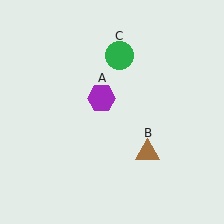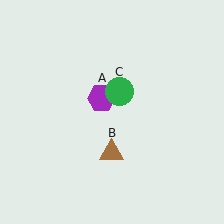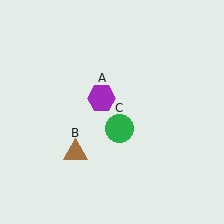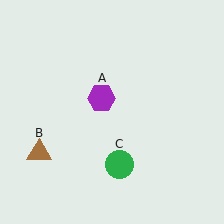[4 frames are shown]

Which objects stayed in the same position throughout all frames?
Purple hexagon (object A) remained stationary.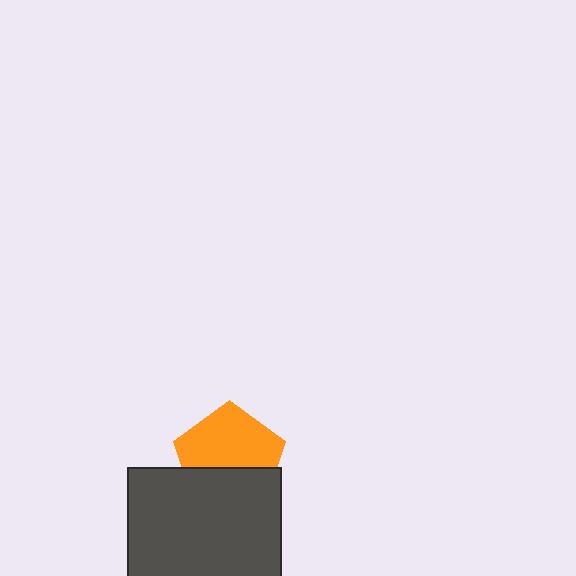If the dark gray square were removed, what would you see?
You would see the complete orange pentagon.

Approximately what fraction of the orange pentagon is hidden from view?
Roughly 39% of the orange pentagon is hidden behind the dark gray square.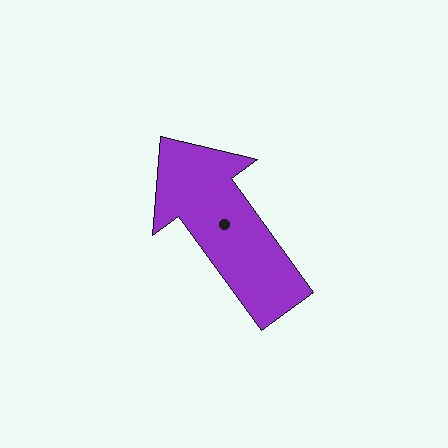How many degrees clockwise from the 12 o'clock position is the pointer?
Approximately 324 degrees.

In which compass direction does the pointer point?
Northwest.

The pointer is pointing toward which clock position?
Roughly 11 o'clock.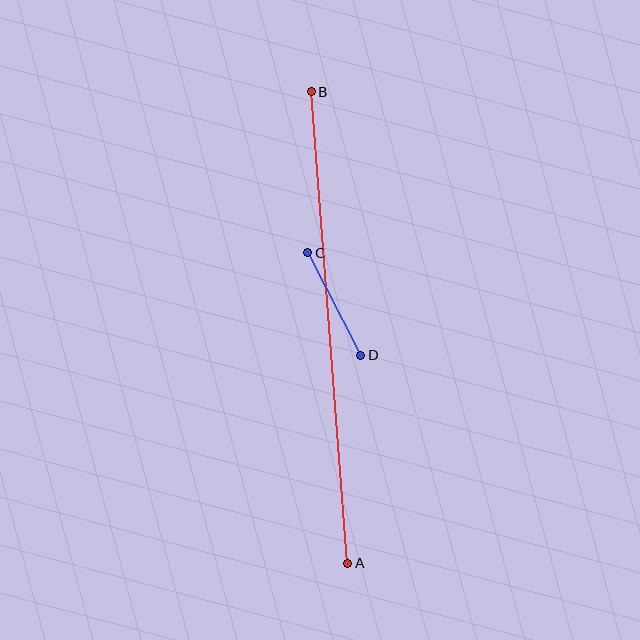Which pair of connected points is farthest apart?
Points A and B are farthest apart.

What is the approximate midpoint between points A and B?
The midpoint is at approximately (330, 328) pixels.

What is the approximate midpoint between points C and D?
The midpoint is at approximately (334, 304) pixels.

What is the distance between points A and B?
The distance is approximately 473 pixels.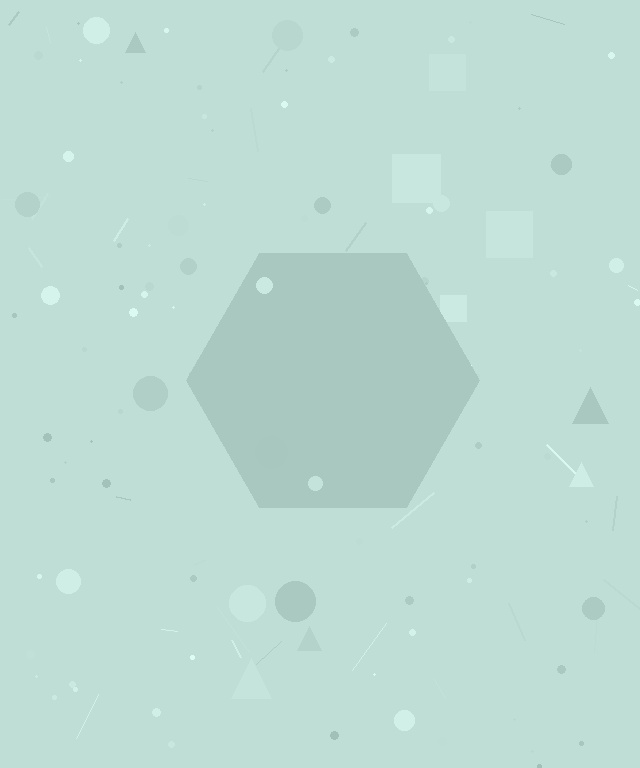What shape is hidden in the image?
A hexagon is hidden in the image.